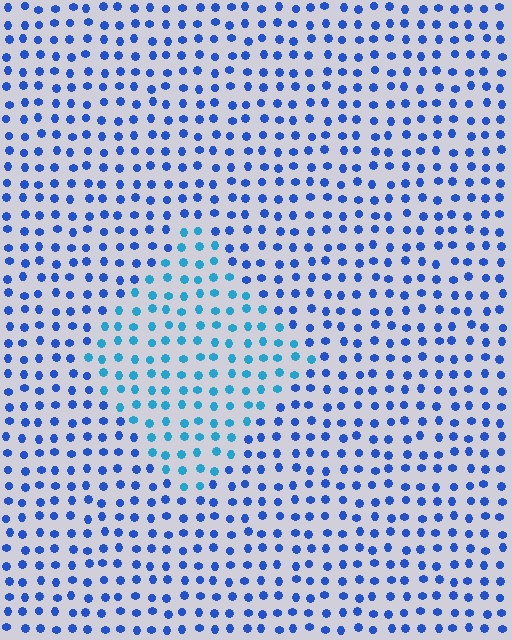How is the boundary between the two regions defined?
The boundary is defined purely by a slight shift in hue (about 29 degrees). Spacing, size, and orientation are identical on both sides.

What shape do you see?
I see a diamond.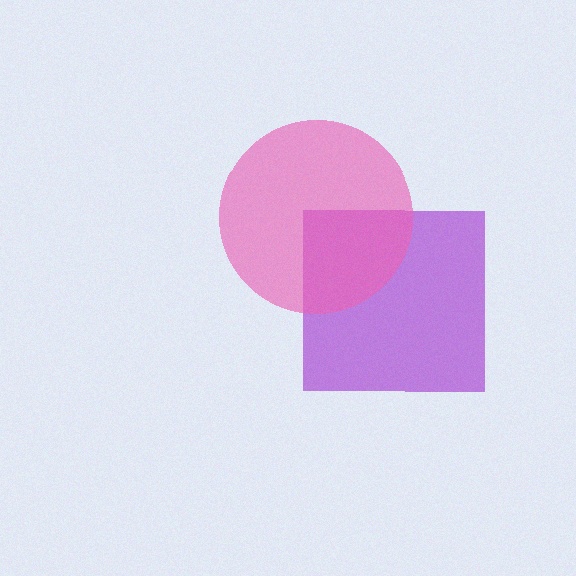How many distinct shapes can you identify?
There are 2 distinct shapes: a purple square, a pink circle.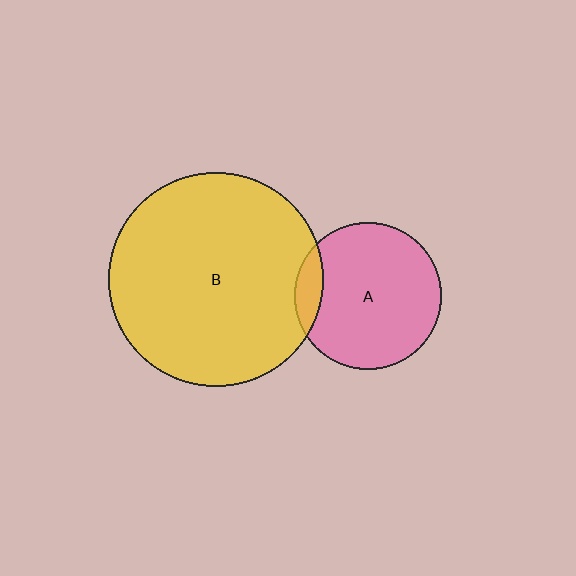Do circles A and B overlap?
Yes.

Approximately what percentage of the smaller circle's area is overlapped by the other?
Approximately 10%.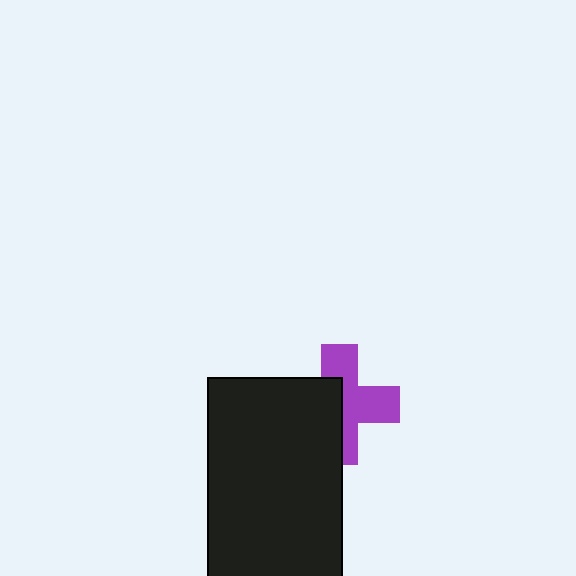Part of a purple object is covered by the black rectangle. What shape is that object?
It is a cross.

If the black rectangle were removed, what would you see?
You would see the complete purple cross.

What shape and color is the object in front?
The object in front is a black rectangle.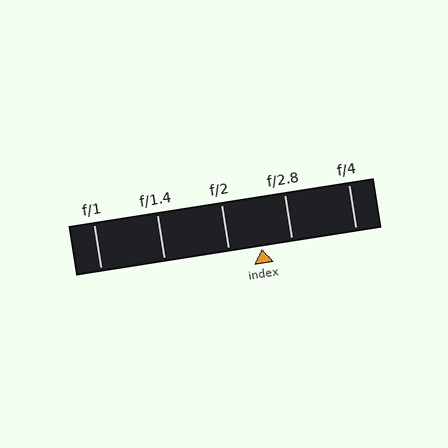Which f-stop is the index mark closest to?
The index mark is closest to f/2.8.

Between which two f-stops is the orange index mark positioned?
The index mark is between f/2 and f/2.8.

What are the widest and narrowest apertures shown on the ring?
The widest aperture shown is f/1 and the narrowest is f/4.